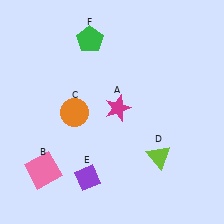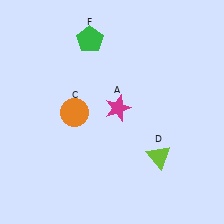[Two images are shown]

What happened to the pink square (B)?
The pink square (B) was removed in Image 2. It was in the bottom-left area of Image 1.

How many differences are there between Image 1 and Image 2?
There are 2 differences between the two images.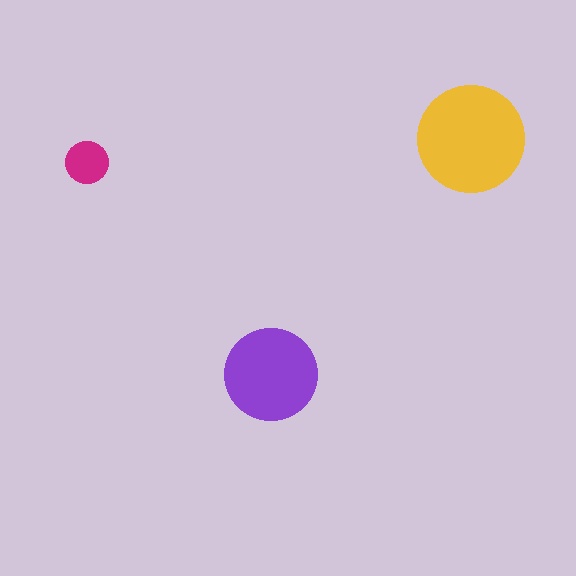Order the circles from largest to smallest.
the yellow one, the purple one, the magenta one.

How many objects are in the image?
There are 3 objects in the image.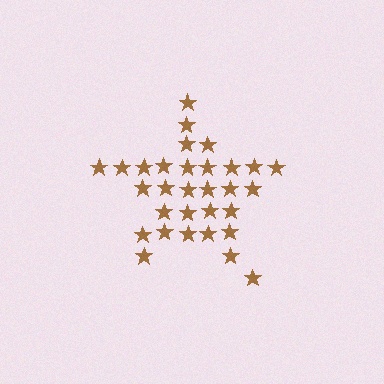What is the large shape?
The large shape is a star.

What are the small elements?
The small elements are stars.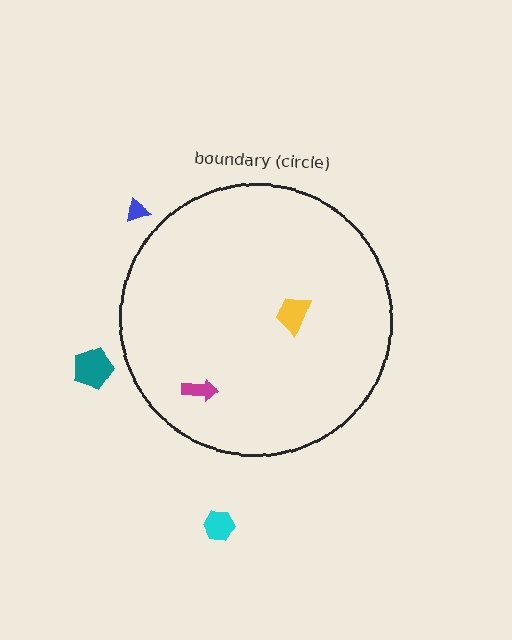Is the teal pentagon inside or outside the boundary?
Outside.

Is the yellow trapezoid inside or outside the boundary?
Inside.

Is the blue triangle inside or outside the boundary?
Outside.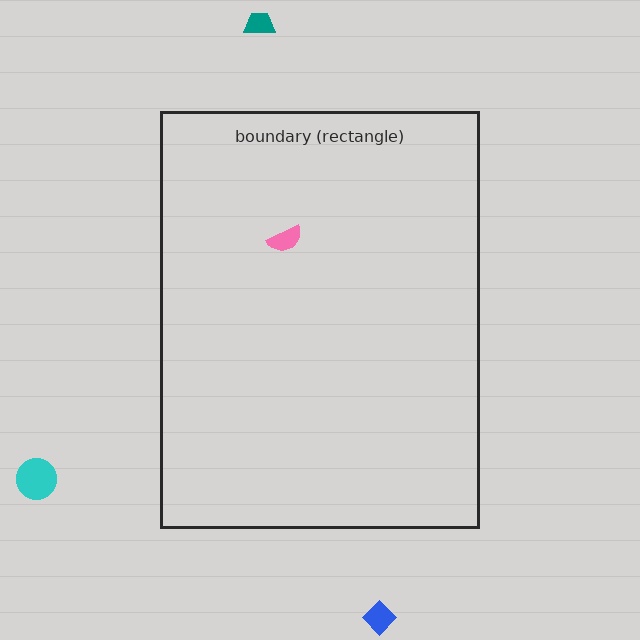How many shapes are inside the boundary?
1 inside, 3 outside.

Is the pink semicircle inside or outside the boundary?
Inside.